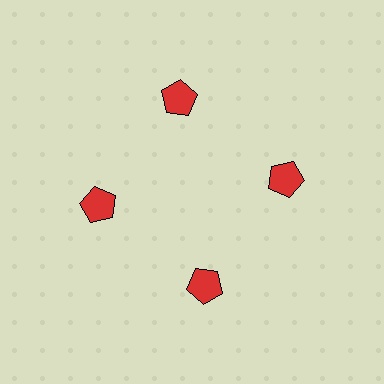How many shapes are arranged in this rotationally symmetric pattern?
There are 4 shapes, arranged in 4 groups of 1.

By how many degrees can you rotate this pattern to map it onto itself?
The pattern maps onto itself every 90 degrees of rotation.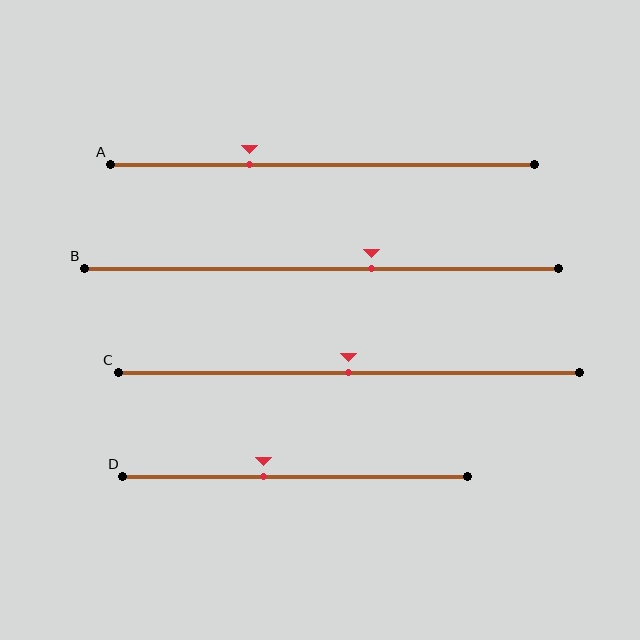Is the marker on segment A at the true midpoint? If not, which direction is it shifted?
No, the marker on segment A is shifted to the left by about 17% of the segment length.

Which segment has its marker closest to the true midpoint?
Segment C has its marker closest to the true midpoint.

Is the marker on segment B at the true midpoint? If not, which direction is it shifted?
No, the marker on segment B is shifted to the right by about 11% of the segment length.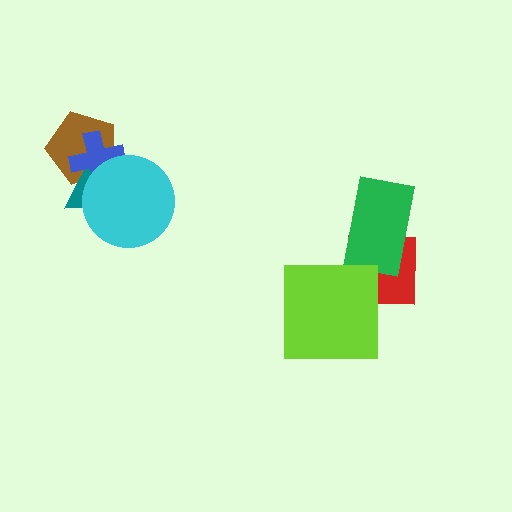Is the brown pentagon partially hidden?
Yes, it is partially covered by another shape.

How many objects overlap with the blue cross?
3 objects overlap with the blue cross.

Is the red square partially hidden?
Yes, it is partially covered by another shape.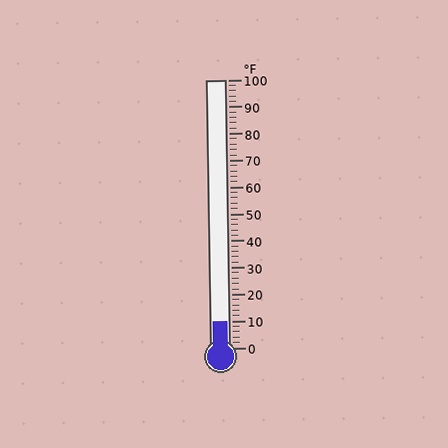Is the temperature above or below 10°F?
The temperature is at 10°F.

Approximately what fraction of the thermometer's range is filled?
The thermometer is filled to approximately 10% of its range.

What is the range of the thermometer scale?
The thermometer scale ranges from 0°F to 100°F.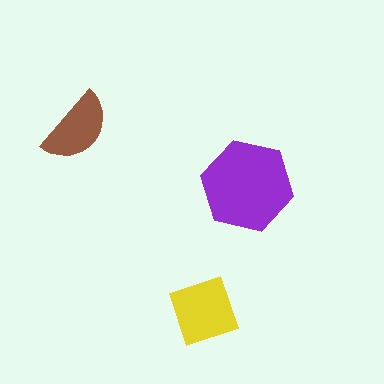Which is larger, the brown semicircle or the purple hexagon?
The purple hexagon.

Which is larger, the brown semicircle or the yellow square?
The yellow square.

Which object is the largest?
The purple hexagon.